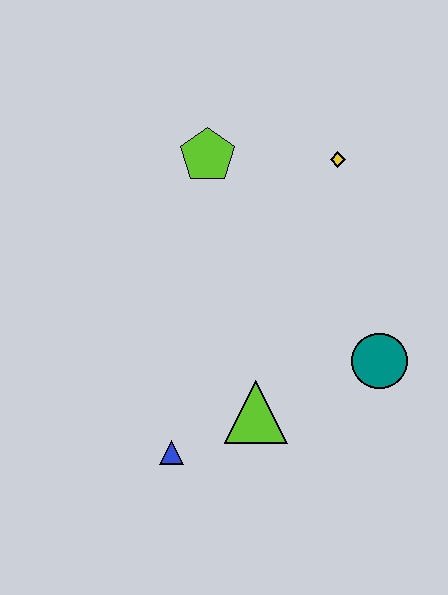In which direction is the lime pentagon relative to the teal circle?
The lime pentagon is above the teal circle.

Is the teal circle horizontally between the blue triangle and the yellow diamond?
No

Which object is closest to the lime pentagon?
The yellow diamond is closest to the lime pentagon.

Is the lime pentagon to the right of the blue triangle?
Yes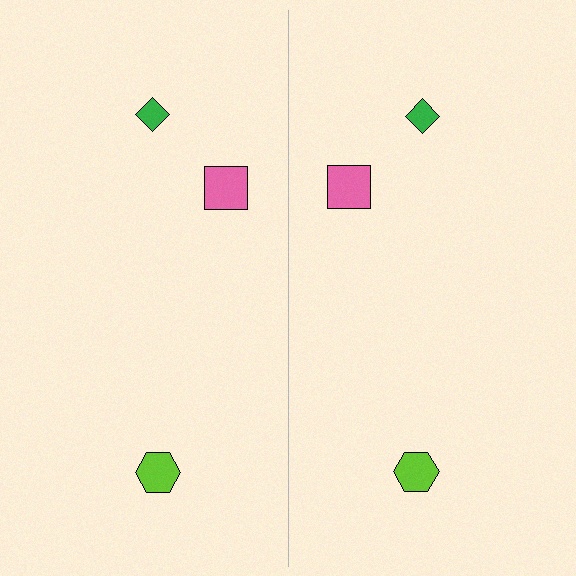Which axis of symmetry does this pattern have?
The pattern has a vertical axis of symmetry running through the center of the image.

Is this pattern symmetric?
Yes, this pattern has bilateral (reflection) symmetry.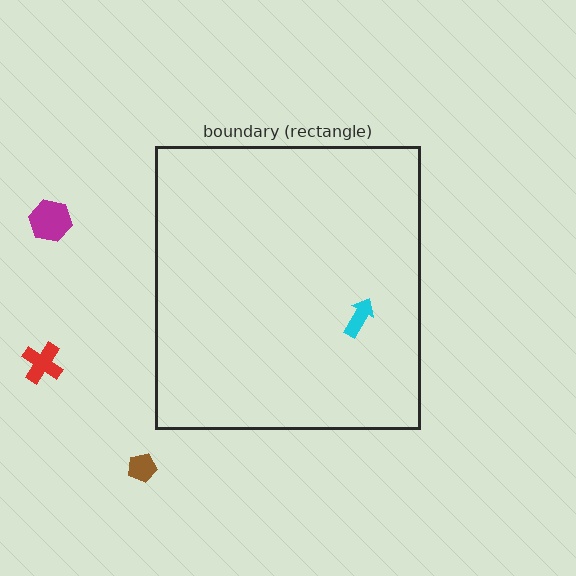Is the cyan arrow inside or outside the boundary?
Inside.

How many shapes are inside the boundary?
1 inside, 3 outside.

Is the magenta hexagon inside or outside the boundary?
Outside.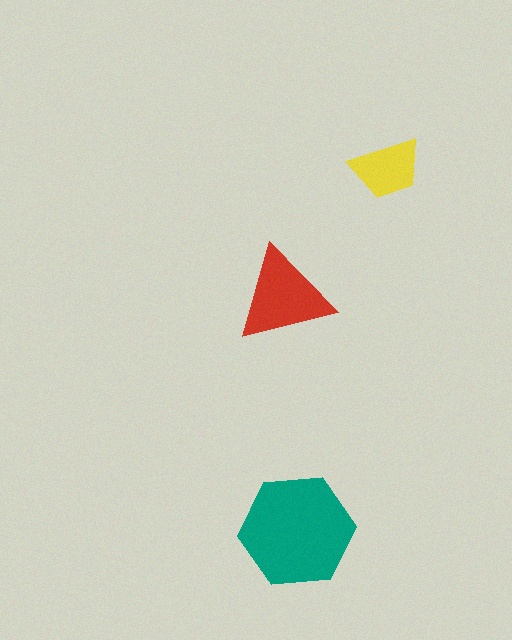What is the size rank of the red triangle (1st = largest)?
2nd.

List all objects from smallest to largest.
The yellow trapezoid, the red triangle, the teal hexagon.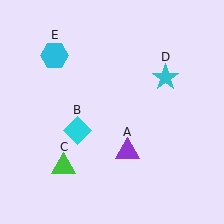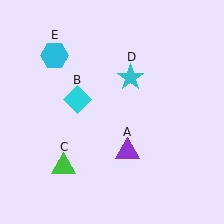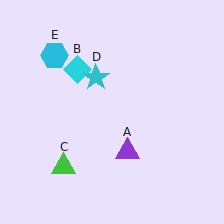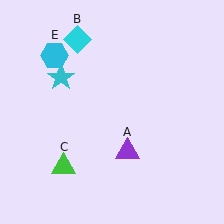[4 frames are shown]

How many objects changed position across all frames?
2 objects changed position: cyan diamond (object B), cyan star (object D).